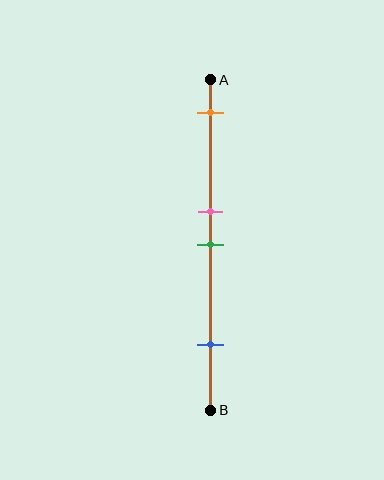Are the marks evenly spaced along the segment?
No, the marks are not evenly spaced.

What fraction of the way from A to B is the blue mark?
The blue mark is approximately 80% (0.8) of the way from A to B.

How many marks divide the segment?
There are 4 marks dividing the segment.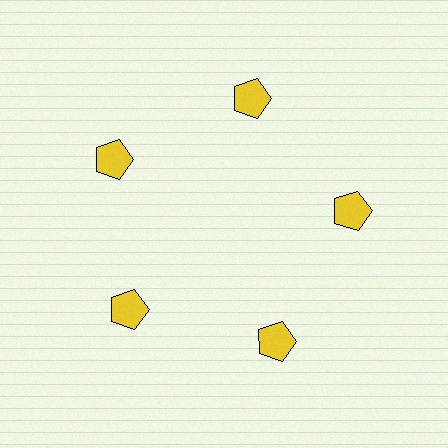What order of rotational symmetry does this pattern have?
This pattern has 5-fold rotational symmetry.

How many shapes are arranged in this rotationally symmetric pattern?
There are 5 shapes, arranged in 5 groups of 1.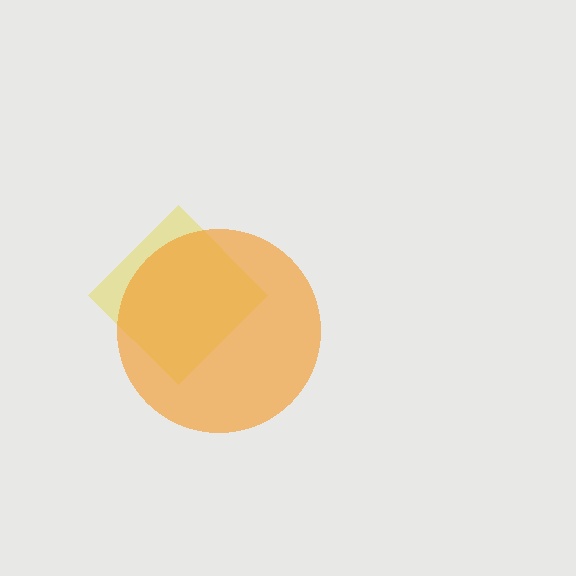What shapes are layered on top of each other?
The layered shapes are: a yellow diamond, an orange circle.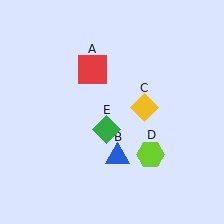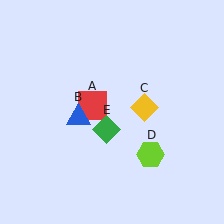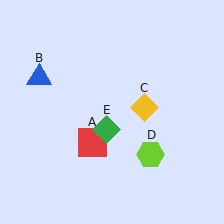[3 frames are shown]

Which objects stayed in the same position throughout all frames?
Yellow diamond (object C) and lime hexagon (object D) and green diamond (object E) remained stationary.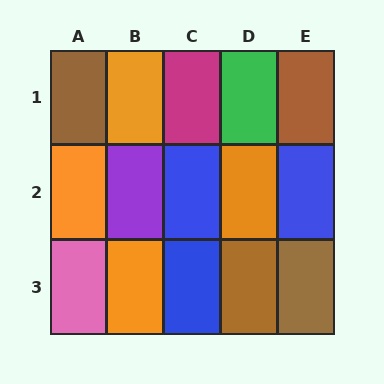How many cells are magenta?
1 cell is magenta.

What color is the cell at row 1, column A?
Brown.